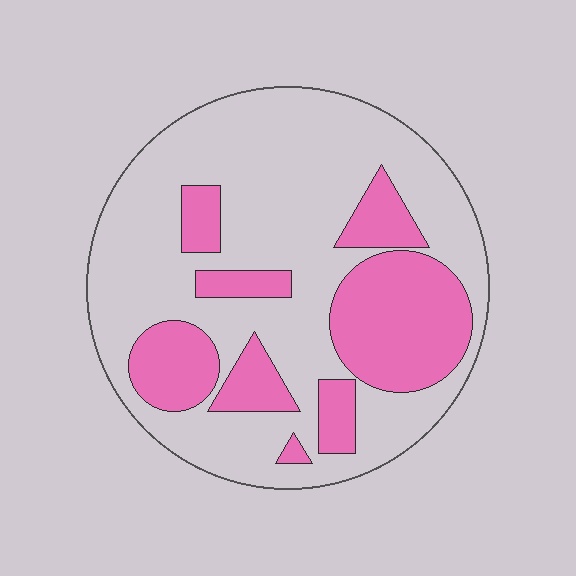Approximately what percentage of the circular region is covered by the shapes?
Approximately 30%.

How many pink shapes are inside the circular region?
8.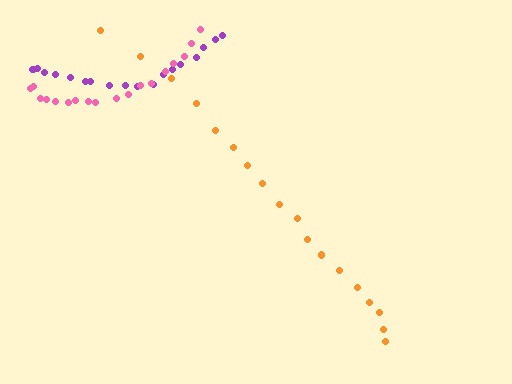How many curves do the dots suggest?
There are 3 distinct paths.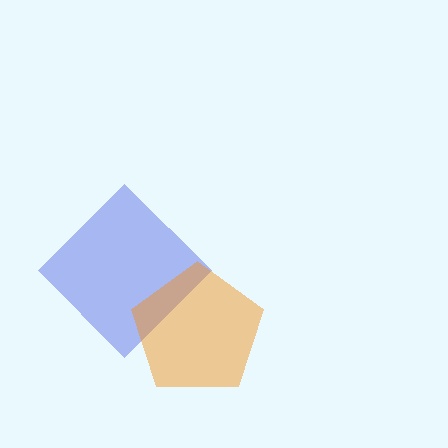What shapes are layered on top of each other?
The layered shapes are: a blue diamond, an orange pentagon.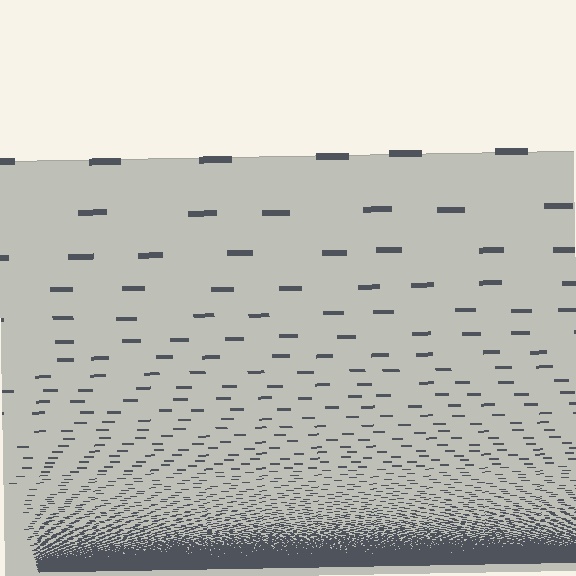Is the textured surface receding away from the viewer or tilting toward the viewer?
The surface appears to tilt toward the viewer. Texture elements get larger and sparser toward the top.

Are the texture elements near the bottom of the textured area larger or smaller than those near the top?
Smaller. The gradient is inverted — elements near the bottom are smaller and denser.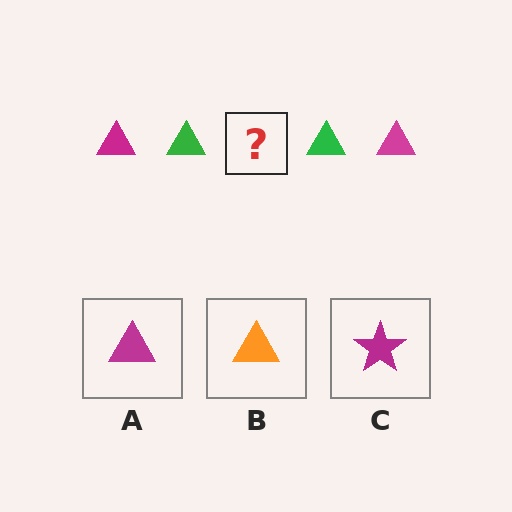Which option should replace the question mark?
Option A.